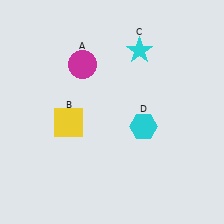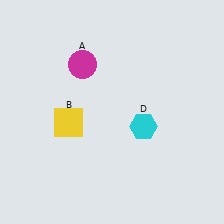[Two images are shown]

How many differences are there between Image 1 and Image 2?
There is 1 difference between the two images.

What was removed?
The cyan star (C) was removed in Image 2.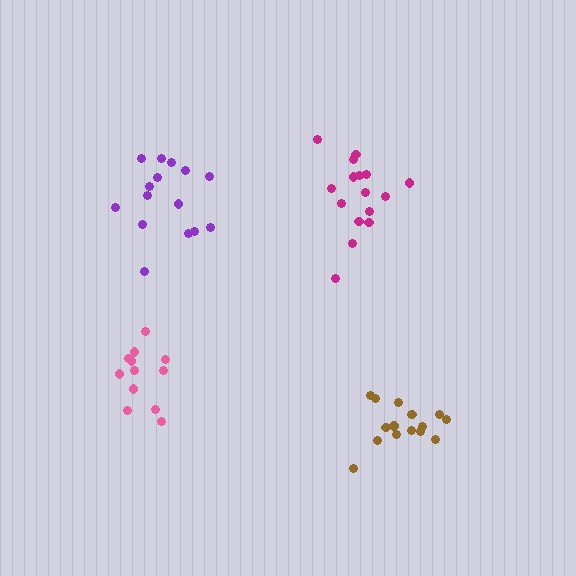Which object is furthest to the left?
The pink cluster is leftmost.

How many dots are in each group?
Group 1: 16 dots, Group 2: 16 dots, Group 3: 12 dots, Group 4: 15 dots (59 total).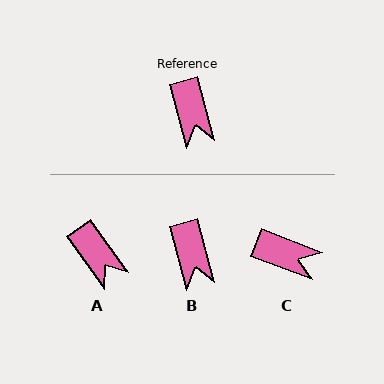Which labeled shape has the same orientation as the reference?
B.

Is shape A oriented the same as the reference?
No, it is off by about 21 degrees.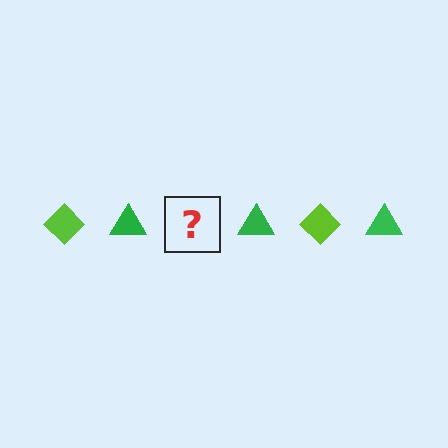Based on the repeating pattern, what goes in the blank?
The blank should be a lime diamond.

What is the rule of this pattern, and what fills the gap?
The rule is that the pattern alternates between lime diamond and green triangle. The gap should be filled with a lime diamond.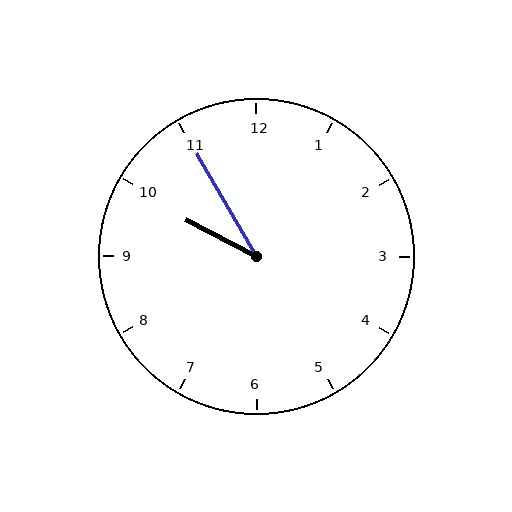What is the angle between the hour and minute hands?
Approximately 32 degrees.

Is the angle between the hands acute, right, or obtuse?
It is acute.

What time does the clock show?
9:55.